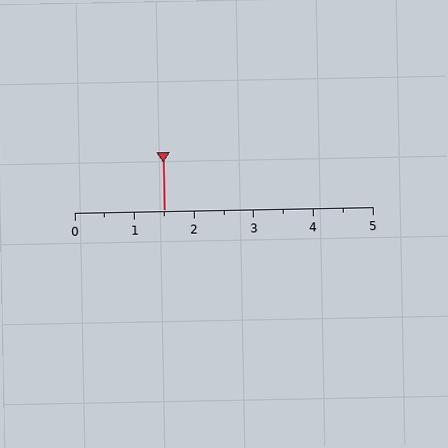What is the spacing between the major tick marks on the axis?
The major ticks are spaced 1 apart.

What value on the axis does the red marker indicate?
The marker indicates approximately 1.5.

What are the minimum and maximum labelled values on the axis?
The axis runs from 0 to 5.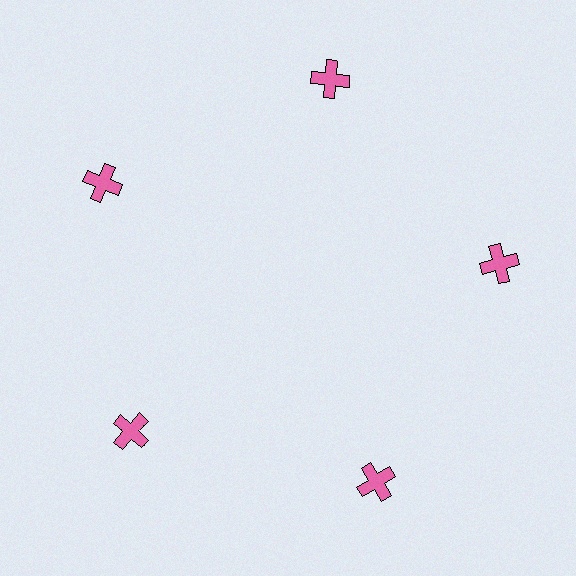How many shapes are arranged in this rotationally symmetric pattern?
There are 5 shapes, arranged in 5 groups of 1.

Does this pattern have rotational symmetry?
Yes, this pattern has 5-fold rotational symmetry. It looks the same after rotating 72 degrees around the center.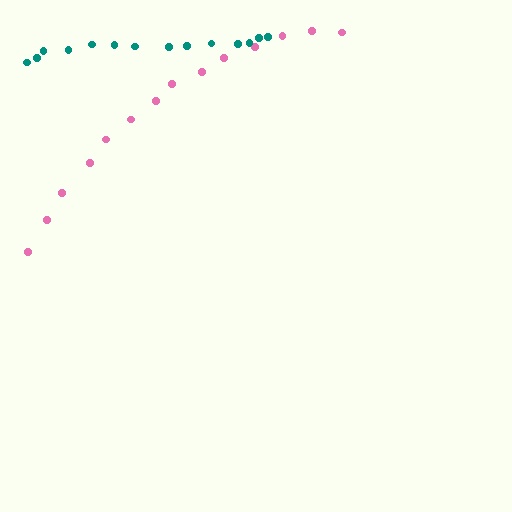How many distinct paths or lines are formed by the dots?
There are 2 distinct paths.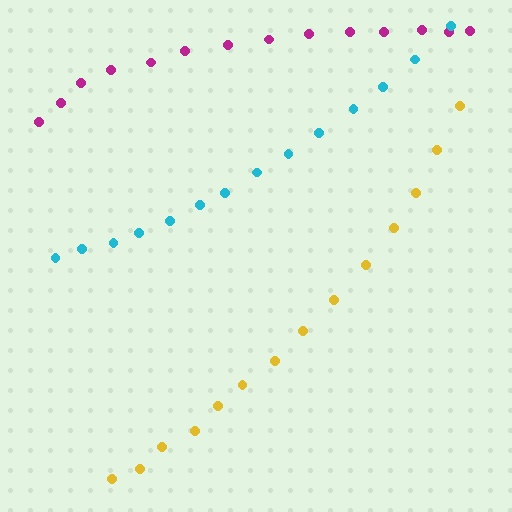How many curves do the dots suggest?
There are 3 distinct paths.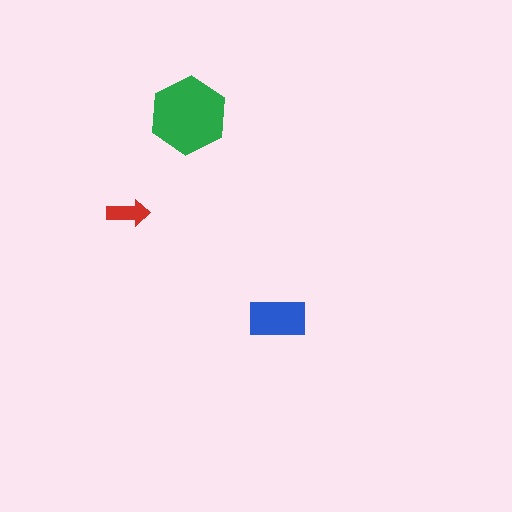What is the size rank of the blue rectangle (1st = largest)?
2nd.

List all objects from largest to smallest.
The green hexagon, the blue rectangle, the red arrow.